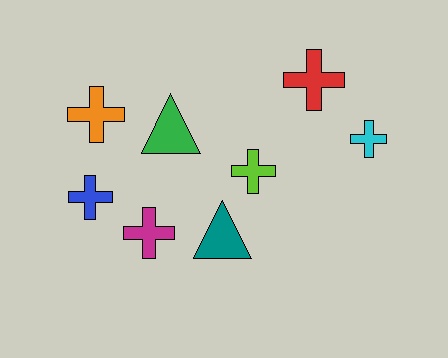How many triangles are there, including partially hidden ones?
There are 2 triangles.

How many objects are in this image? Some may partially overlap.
There are 8 objects.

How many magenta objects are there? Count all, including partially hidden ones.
There is 1 magenta object.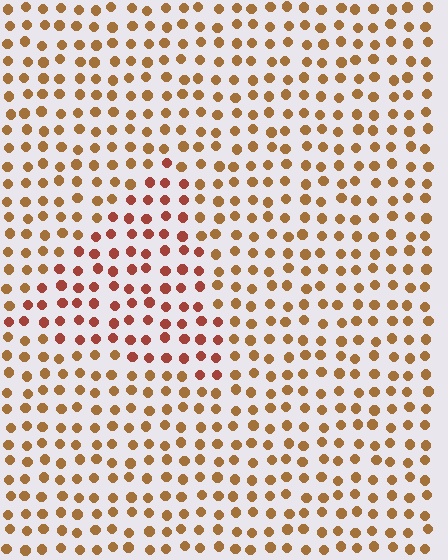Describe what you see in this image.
The image is filled with small brown elements in a uniform arrangement. A triangle-shaped region is visible where the elements are tinted to a slightly different hue, forming a subtle color boundary.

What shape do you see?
I see a triangle.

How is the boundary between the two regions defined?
The boundary is defined purely by a slight shift in hue (about 28 degrees). Spacing, size, and orientation are identical on both sides.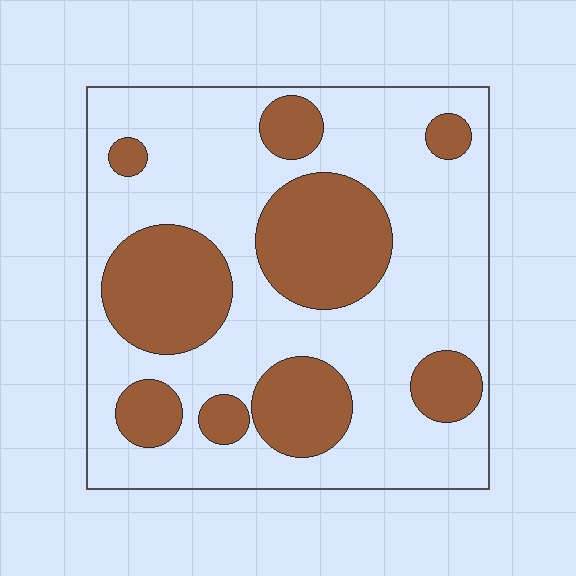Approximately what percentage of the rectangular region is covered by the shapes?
Approximately 30%.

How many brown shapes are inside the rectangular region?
9.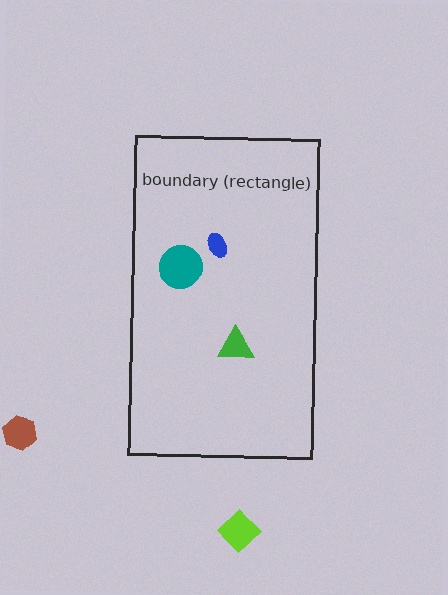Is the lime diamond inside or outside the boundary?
Outside.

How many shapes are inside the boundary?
3 inside, 2 outside.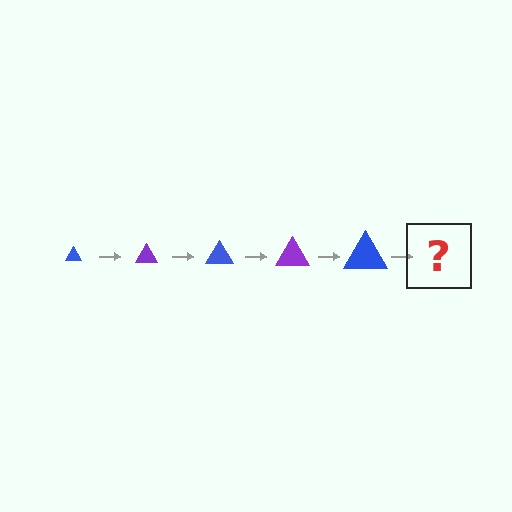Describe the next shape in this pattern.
It should be a purple triangle, larger than the previous one.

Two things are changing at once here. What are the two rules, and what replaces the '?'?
The two rules are that the triangle grows larger each step and the color cycles through blue and purple. The '?' should be a purple triangle, larger than the previous one.